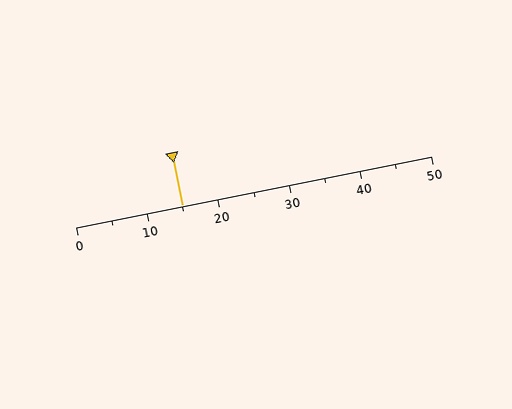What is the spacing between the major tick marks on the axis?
The major ticks are spaced 10 apart.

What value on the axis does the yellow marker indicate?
The marker indicates approximately 15.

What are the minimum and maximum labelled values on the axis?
The axis runs from 0 to 50.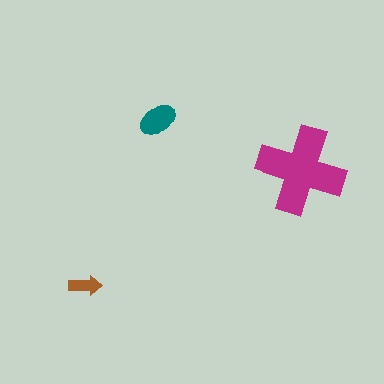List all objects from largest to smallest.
The magenta cross, the teal ellipse, the brown arrow.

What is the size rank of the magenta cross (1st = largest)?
1st.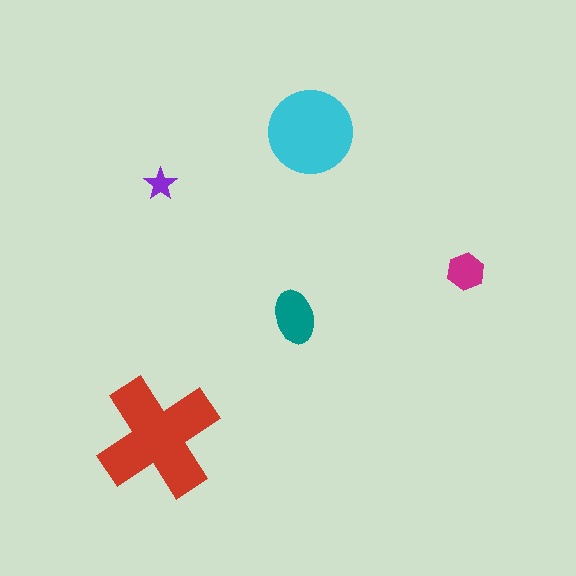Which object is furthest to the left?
The red cross is leftmost.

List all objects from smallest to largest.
The purple star, the magenta hexagon, the teal ellipse, the cyan circle, the red cross.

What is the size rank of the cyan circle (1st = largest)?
2nd.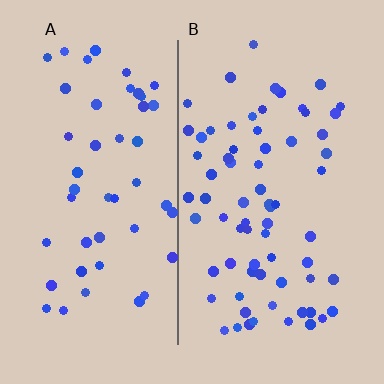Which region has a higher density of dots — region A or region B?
B (the right).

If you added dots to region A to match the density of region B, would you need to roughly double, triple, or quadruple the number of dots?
Approximately double.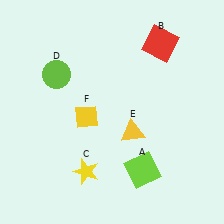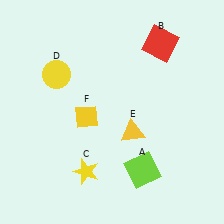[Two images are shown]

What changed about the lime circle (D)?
In Image 1, D is lime. In Image 2, it changed to yellow.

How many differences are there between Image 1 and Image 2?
There is 1 difference between the two images.